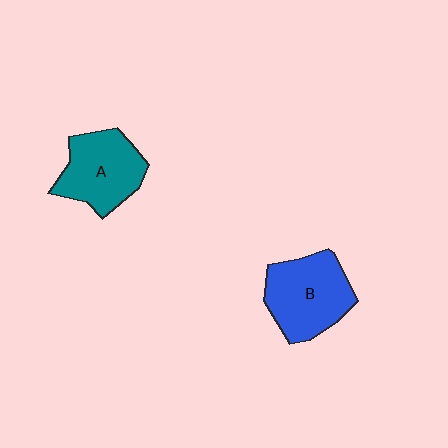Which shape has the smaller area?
Shape A (teal).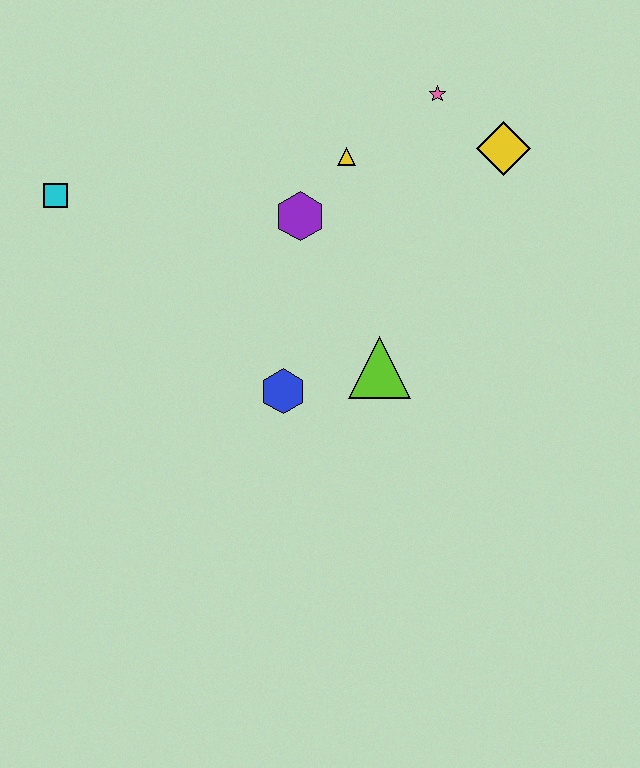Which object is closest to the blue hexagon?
The lime triangle is closest to the blue hexagon.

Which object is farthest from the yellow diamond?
The cyan square is farthest from the yellow diamond.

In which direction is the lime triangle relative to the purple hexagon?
The lime triangle is below the purple hexagon.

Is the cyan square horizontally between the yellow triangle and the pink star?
No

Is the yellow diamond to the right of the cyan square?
Yes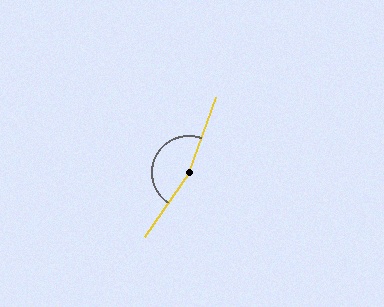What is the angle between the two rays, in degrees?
Approximately 166 degrees.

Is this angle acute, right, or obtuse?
It is obtuse.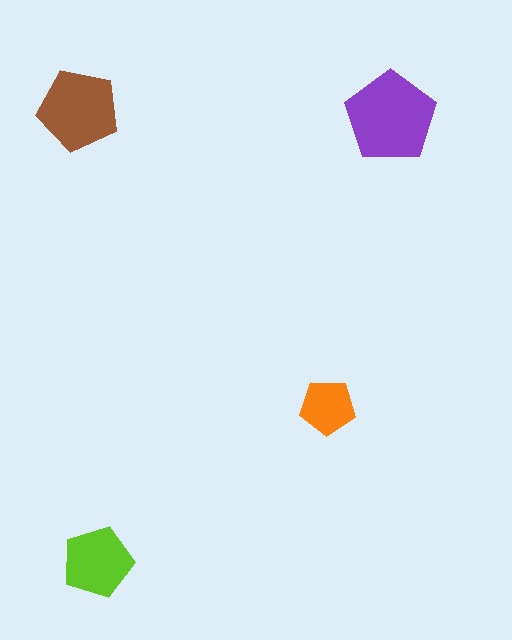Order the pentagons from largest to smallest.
the purple one, the brown one, the lime one, the orange one.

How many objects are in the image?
There are 4 objects in the image.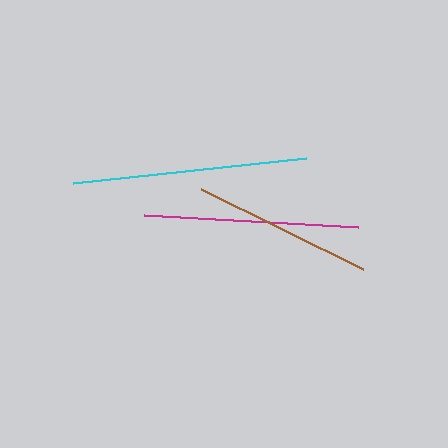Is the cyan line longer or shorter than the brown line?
The cyan line is longer than the brown line.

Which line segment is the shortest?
The brown line is the shortest at approximately 181 pixels.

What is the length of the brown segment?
The brown segment is approximately 181 pixels long.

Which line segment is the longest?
The cyan line is the longest at approximately 235 pixels.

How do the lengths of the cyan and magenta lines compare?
The cyan and magenta lines are approximately the same length.